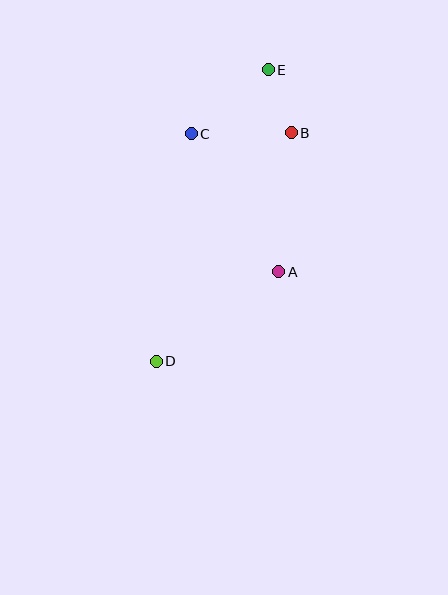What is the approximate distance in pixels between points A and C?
The distance between A and C is approximately 163 pixels.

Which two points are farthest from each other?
Points D and E are farthest from each other.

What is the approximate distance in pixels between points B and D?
The distance between B and D is approximately 265 pixels.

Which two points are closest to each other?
Points B and E are closest to each other.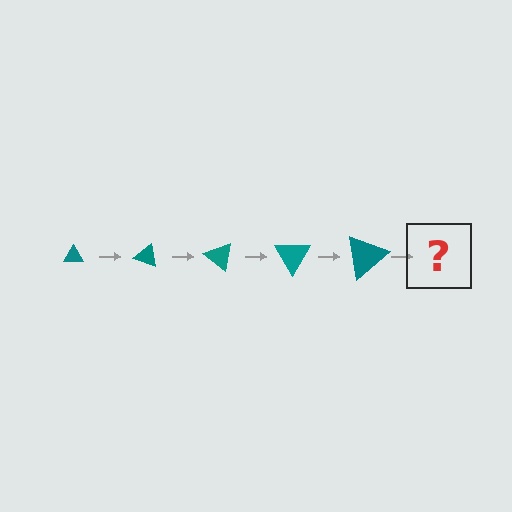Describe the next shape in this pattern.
It should be a triangle, larger than the previous one and rotated 100 degrees from the start.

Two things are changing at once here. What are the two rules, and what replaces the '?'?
The two rules are that the triangle grows larger each step and it rotates 20 degrees each step. The '?' should be a triangle, larger than the previous one and rotated 100 degrees from the start.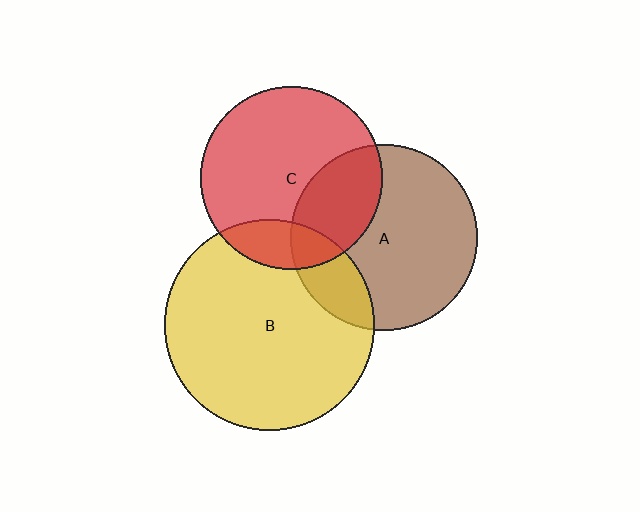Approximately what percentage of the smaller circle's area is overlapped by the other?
Approximately 30%.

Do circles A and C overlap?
Yes.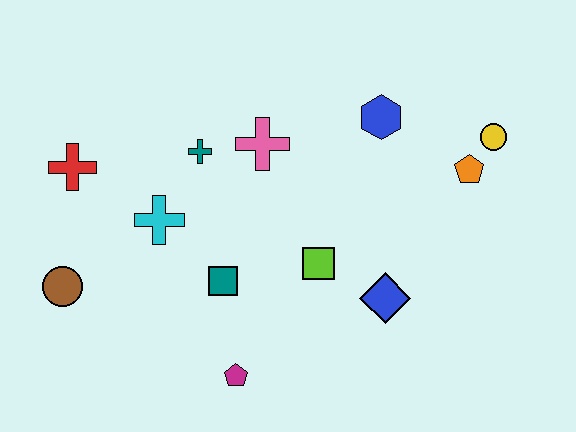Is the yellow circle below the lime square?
No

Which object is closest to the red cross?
The cyan cross is closest to the red cross.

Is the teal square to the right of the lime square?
No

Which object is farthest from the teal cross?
The yellow circle is farthest from the teal cross.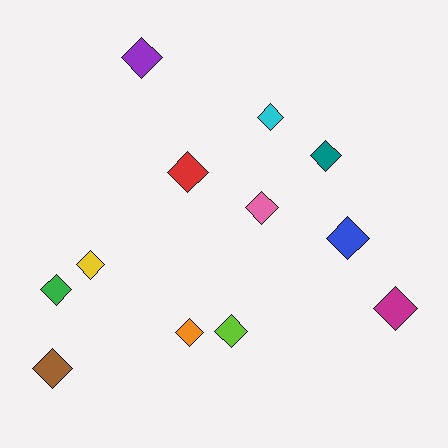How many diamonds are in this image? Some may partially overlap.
There are 12 diamonds.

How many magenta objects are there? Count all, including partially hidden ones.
There is 1 magenta object.